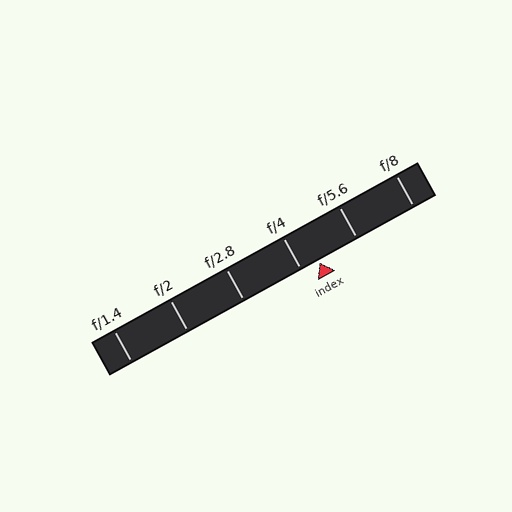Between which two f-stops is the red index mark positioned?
The index mark is between f/4 and f/5.6.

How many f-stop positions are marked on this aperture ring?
There are 6 f-stop positions marked.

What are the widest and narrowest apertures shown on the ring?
The widest aperture shown is f/1.4 and the narrowest is f/8.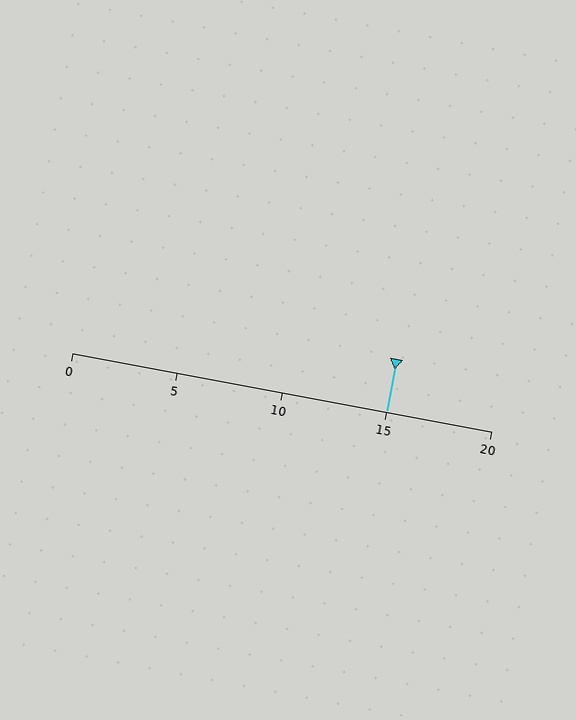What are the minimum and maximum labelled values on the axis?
The axis runs from 0 to 20.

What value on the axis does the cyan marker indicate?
The marker indicates approximately 15.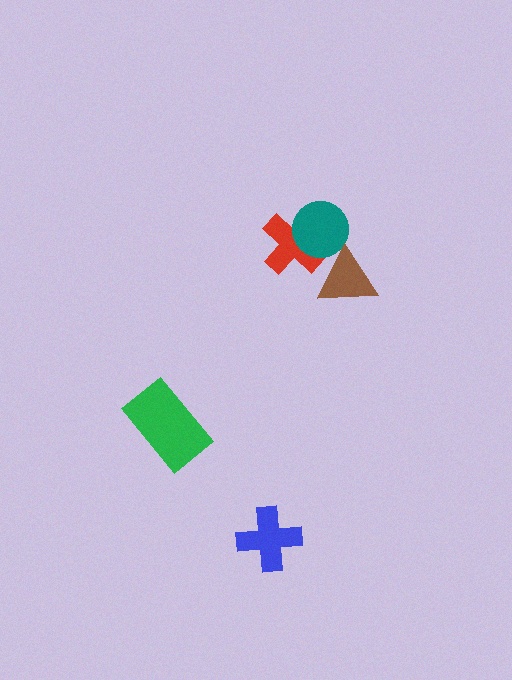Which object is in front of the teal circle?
The brown triangle is in front of the teal circle.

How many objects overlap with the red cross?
1 object overlaps with the red cross.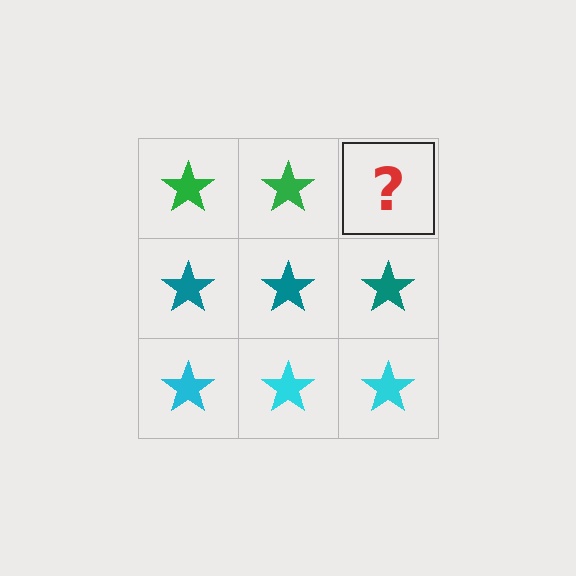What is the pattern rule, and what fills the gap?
The rule is that each row has a consistent color. The gap should be filled with a green star.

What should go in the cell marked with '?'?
The missing cell should contain a green star.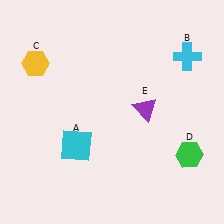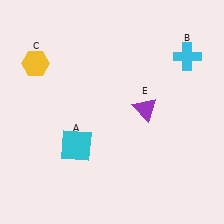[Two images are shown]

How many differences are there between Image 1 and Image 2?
There is 1 difference between the two images.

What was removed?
The green hexagon (D) was removed in Image 2.